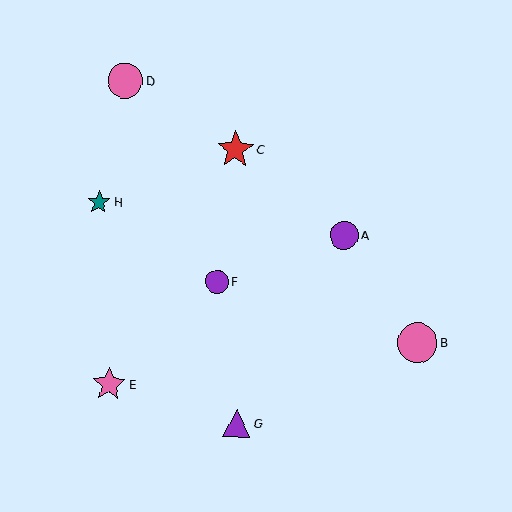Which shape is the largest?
The pink circle (labeled B) is the largest.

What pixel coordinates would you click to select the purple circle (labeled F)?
Click at (217, 282) to select the purple circle F.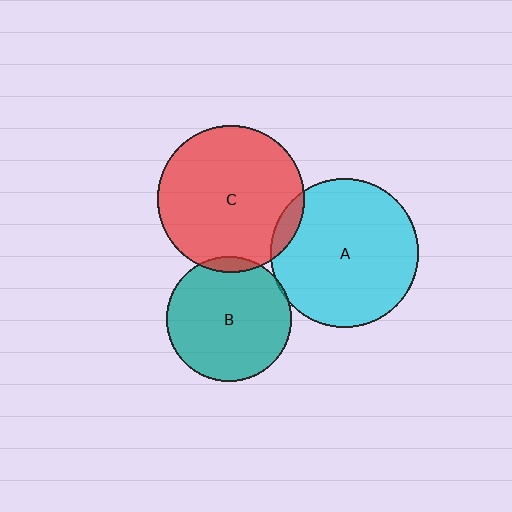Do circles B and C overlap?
Yes.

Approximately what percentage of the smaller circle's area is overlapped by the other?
Approximately 5%.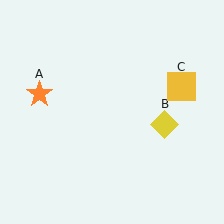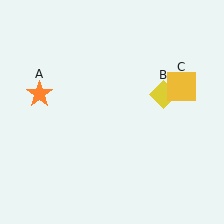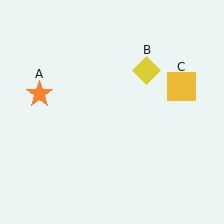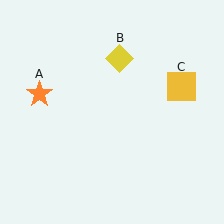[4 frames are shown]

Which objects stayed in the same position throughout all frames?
Orange star (object A) and yellow square (object C) remained stationary.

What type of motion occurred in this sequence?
The yellow diamond (object B) rotated counterclockwise around the center of the scene.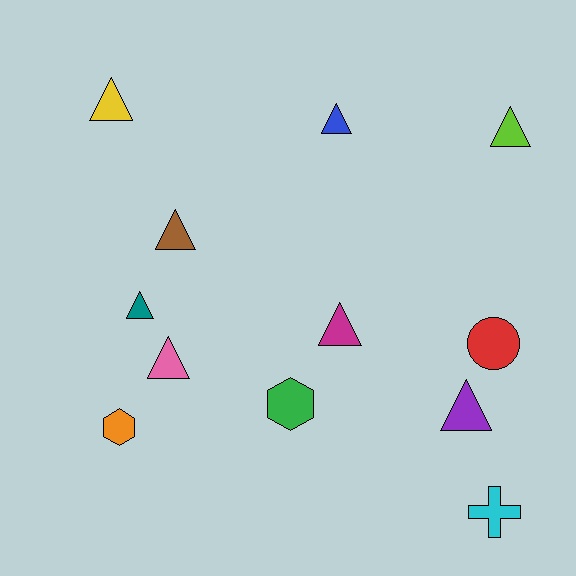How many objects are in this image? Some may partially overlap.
There are 12 objects.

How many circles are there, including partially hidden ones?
There is 1 circle.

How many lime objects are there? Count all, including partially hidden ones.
There is 1 lime object.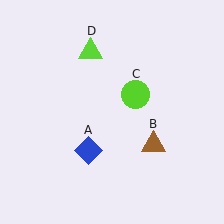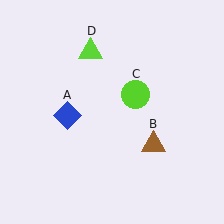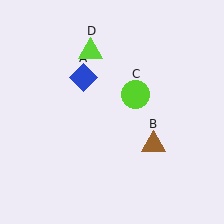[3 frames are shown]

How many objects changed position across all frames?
1 object changed position: blue diamond (object A).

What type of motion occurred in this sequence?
The blue diamond (object A) rotated clockwise around the center of the scene.